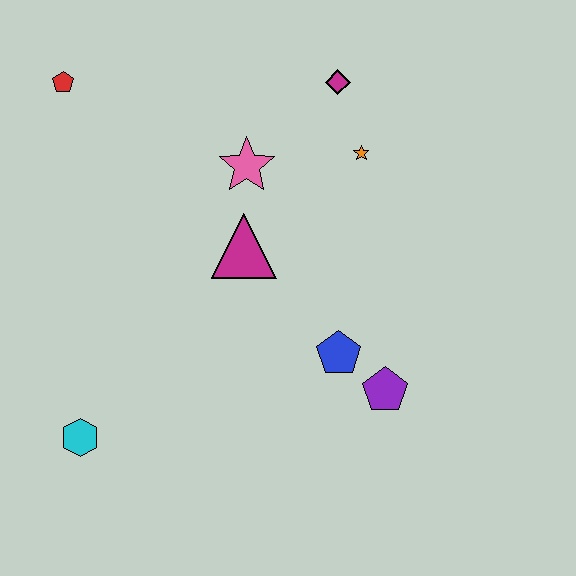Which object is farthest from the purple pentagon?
The red pentagon is farthest from the purple pentagon.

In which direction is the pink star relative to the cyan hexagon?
The pink star is above the cyan hexagon.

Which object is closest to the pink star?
The magenta triangle is closest to the pink star.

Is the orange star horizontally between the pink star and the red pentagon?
No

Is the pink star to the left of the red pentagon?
No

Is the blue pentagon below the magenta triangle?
Yes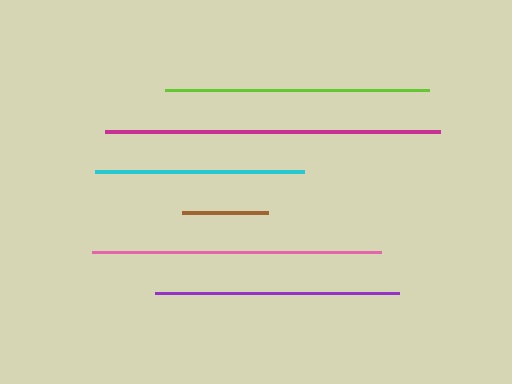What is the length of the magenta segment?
The magenta segment is approximately 334 pixels long.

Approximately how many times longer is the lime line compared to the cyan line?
The lime line is approximately 1.3 times the length of the cyan line.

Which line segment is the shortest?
The brown line is the shortest at approximately 86 pixels.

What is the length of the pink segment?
The pink segment is approximately 289 pixels long.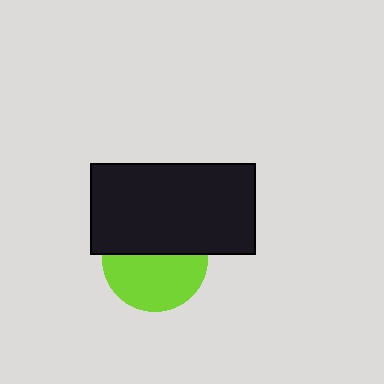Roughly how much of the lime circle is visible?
About half of it is visible (roughly 54%).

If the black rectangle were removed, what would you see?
You would see the complete lime circle.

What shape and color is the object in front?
The object in front is a black rectangle.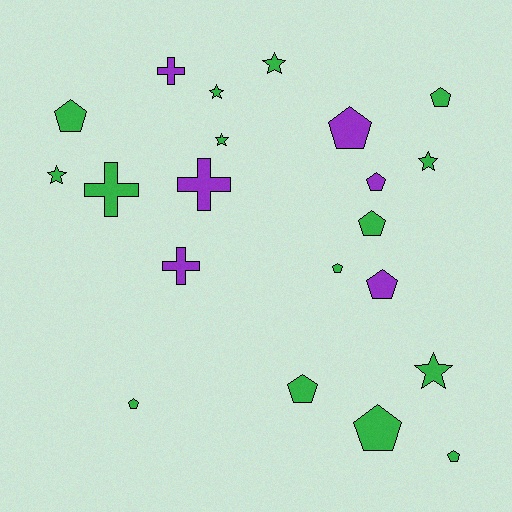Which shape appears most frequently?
Pentagon, with 11 objects.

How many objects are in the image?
There are 21 objects.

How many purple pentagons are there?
There are 3 purple pentagons.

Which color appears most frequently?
Green, with 15 objects.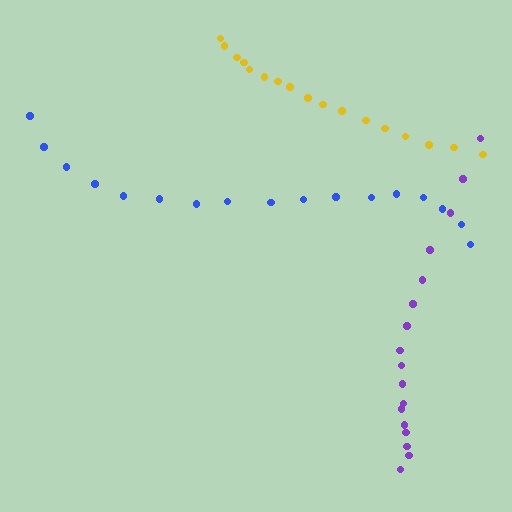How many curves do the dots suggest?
There are 3 distinct paths.